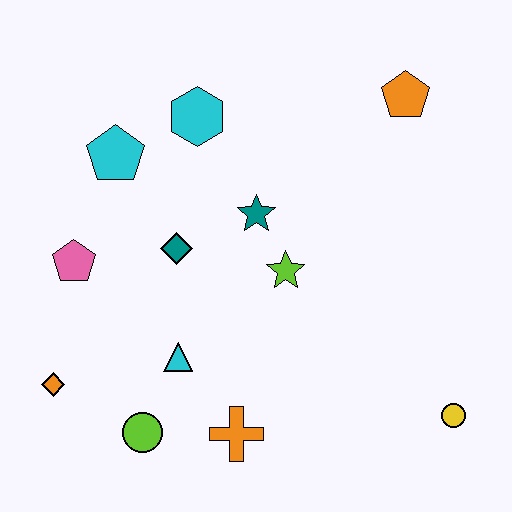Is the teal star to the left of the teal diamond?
No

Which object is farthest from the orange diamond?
The orange pentagon is farthest from the orange diamond.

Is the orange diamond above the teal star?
No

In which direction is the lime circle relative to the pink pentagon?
The lime circle is below the pink pentagon.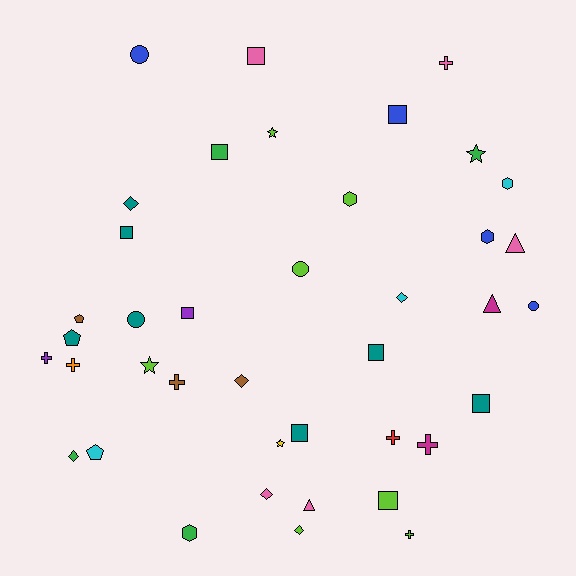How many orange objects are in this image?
There is 1 orange object.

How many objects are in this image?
There are 40 objects.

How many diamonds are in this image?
There are 6 diamonds.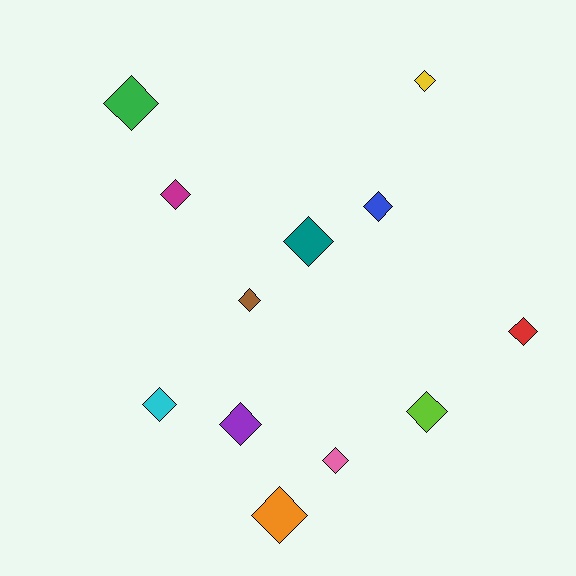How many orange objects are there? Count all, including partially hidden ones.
There is 1 orange object.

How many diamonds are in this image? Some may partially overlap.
There are 12 diamonds.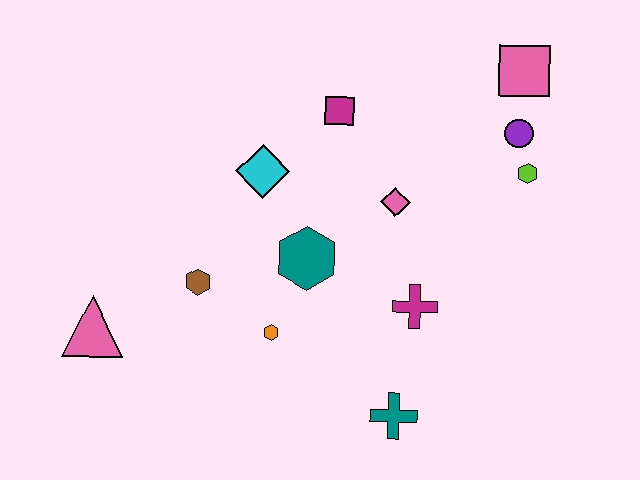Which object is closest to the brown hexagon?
The orange hexagon is closest to the brown hexagon.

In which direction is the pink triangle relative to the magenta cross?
The pink triangle is to the left of the magenta cross.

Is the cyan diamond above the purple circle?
No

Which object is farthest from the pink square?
The pink triangle is farthest from the pink square.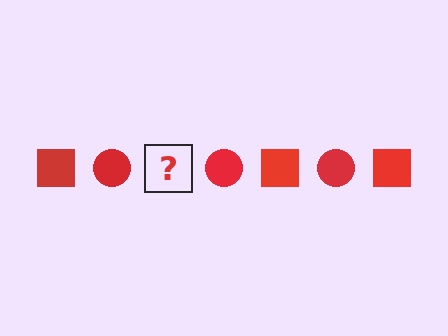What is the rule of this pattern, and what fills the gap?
The rule is that the pattern cycles through square, circle shapes in red. The gap should be filled with a red square.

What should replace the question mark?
The question mark should be replaced with a red square.